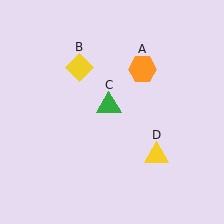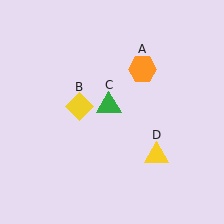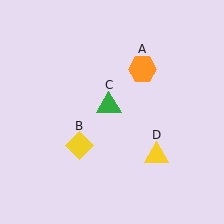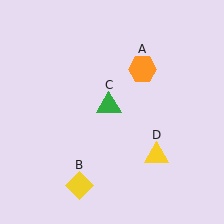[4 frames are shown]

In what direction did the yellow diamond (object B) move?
The yellow diamond (object B) moved down.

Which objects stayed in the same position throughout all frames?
Orange hexagon (object A) and green triangle (object C) and yellow triangle (object D) remained stationary.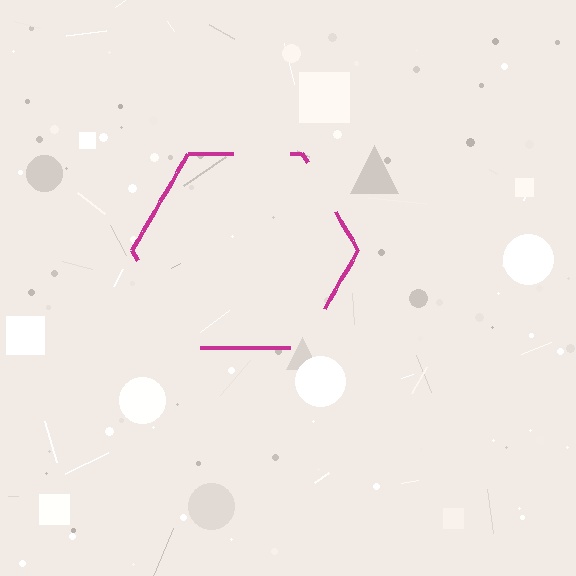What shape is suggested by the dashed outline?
The dashed outline suggests a hexagon.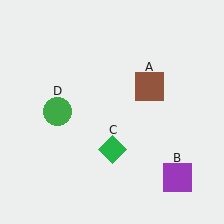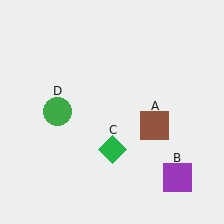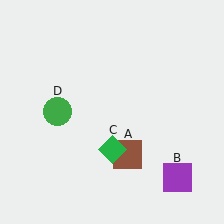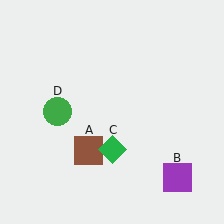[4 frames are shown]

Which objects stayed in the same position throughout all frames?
Purple square (object B) and green diamond (object C) and green circle (object D) remained stationary.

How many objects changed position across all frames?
1 object changed position: brown square (object A).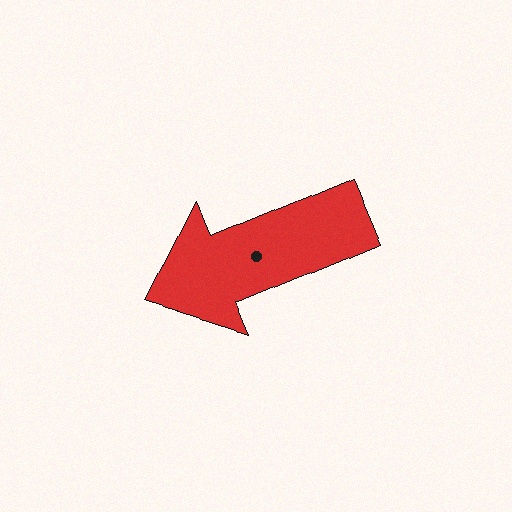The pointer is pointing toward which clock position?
Roughly 8 o'clock.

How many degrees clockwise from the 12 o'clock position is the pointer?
Approximately 247 degrees.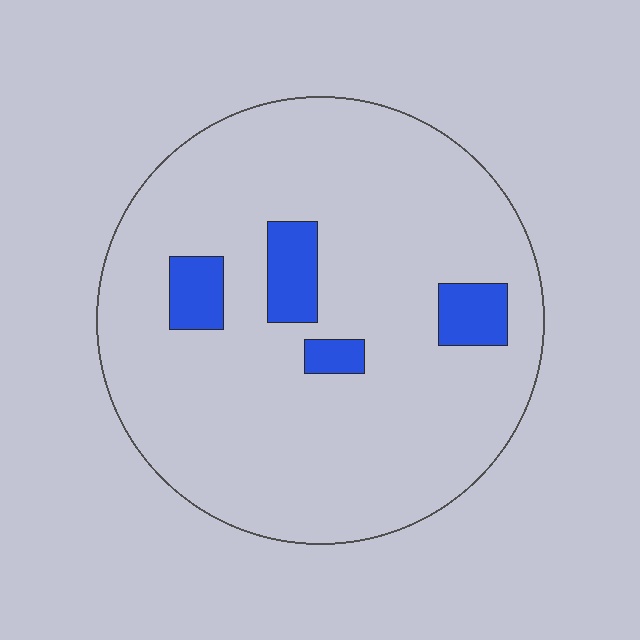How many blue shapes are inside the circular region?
4.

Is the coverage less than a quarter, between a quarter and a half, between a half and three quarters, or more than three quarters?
Less than a quarter.